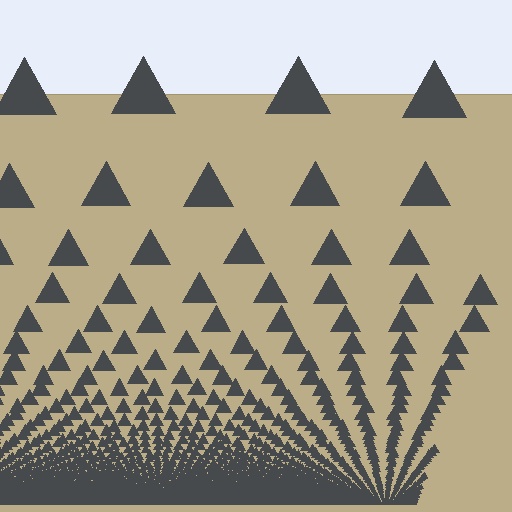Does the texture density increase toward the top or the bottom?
Density increases toward the bottom.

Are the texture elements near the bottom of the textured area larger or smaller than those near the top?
Smaller. The gradient is inverted — elements near the bottom are smaller and denser.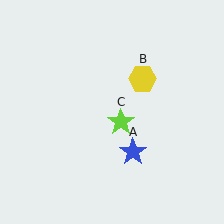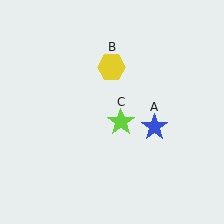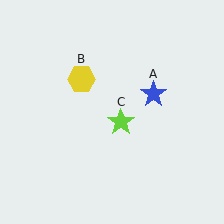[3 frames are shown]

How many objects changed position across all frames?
2 objects changed position: blue star (object A), yellow hexagon (object B).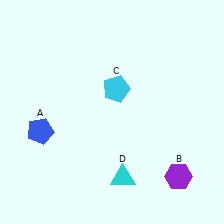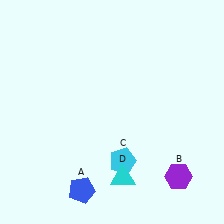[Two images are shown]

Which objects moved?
The objects that moved are: the blue pentagon (A), the cyan pentagon (C).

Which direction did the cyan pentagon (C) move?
The cyan pentagon (C) moved down.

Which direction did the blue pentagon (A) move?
The blue pentagon (A) moved down.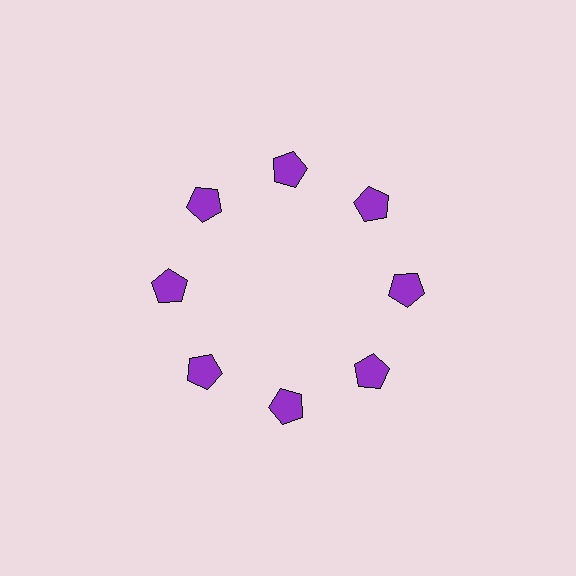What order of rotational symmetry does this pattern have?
This pattern has 8-fold rotational symmetry.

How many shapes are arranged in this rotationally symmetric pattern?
There are 8 shapes, arranged in 8 groups of 1.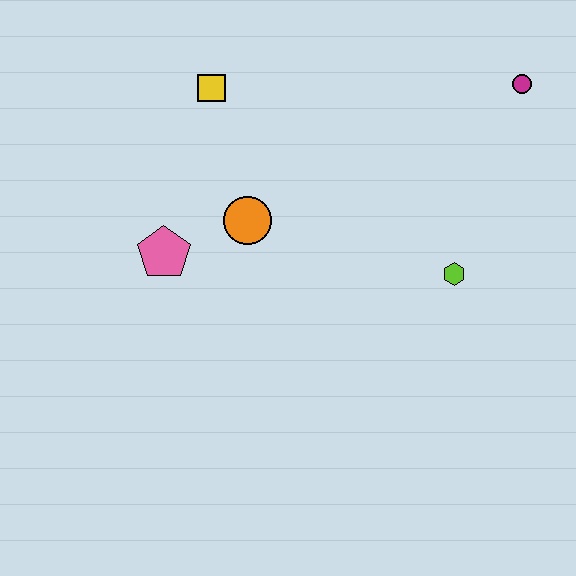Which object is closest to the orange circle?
The pink pentagon is closest to the orange circle.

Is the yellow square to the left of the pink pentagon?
No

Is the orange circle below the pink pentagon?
No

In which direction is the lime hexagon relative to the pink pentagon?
The lime hexagon is to the right of the pink pentagon.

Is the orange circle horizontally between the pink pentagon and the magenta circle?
Yes